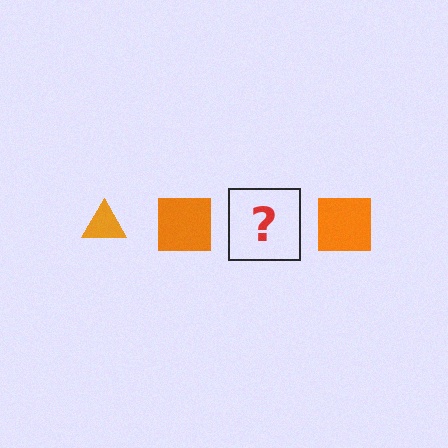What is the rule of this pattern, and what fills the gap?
The rule is that the pattern cycles through triangle, square shapes in orange. The gap should be filled with an orange triangle.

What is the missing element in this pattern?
The missing element is an orange triangle.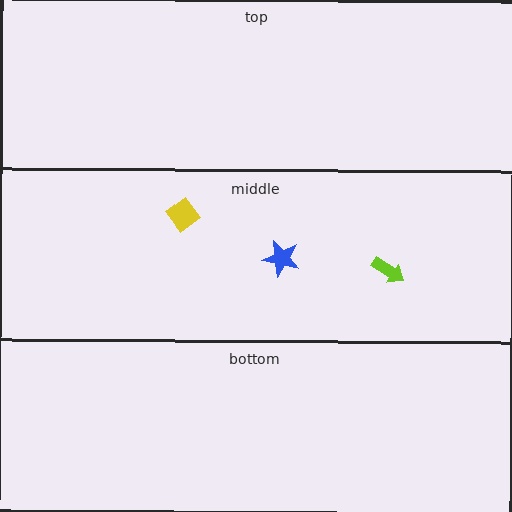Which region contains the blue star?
The middle region.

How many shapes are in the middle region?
3.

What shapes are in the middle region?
The yellow diamond, the lime arrow, the blue star.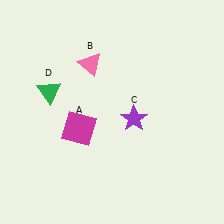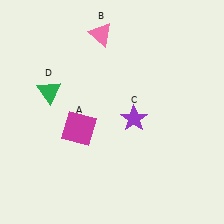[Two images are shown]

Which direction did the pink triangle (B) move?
The pink triangle (B) moved up.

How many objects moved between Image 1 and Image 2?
1 object moved between the two images.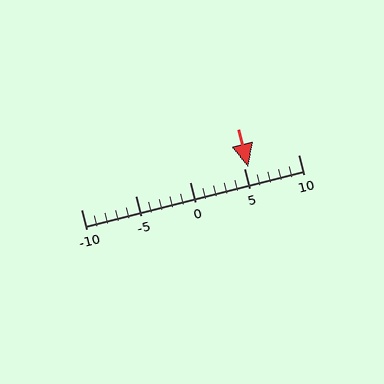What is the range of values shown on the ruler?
The ruler shows values from -10 to 10.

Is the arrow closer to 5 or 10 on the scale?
The arrow is closer to 5.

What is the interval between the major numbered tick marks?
The major tick marks are spaced 5 units apart.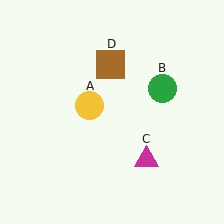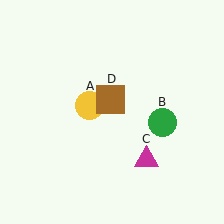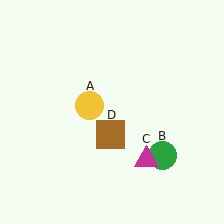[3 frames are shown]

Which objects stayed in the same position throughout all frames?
Yellow circle (object A) and magenta triangle (object C) remained stationary.